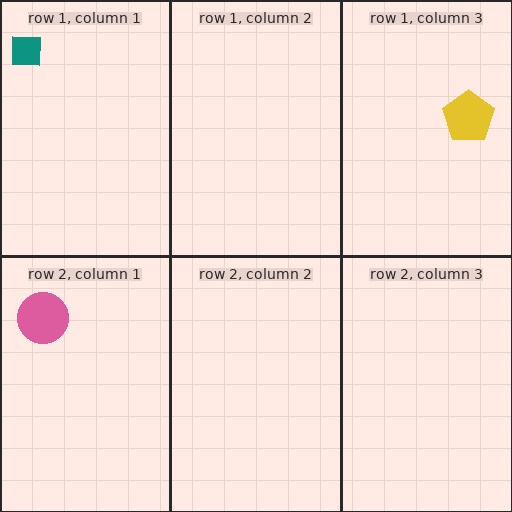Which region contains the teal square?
The row 1, column 1 region.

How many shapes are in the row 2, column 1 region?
1.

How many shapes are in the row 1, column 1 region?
1.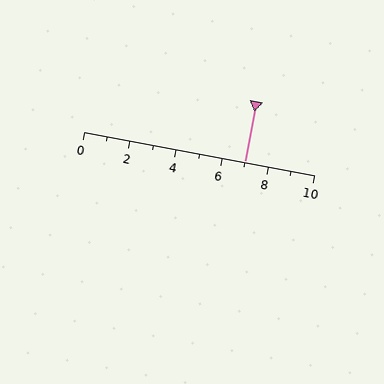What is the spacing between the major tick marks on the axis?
The major ticks are spaced 2 apart.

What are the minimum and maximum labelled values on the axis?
The axis runs from 0 to 10.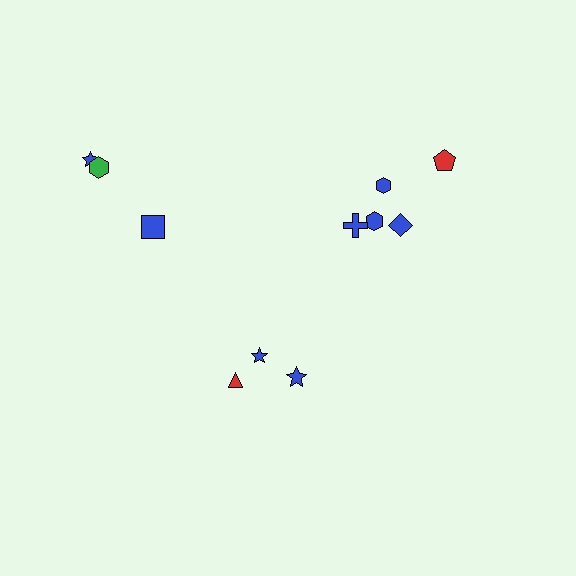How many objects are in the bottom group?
There are 3 objects.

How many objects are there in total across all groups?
There are 11 objects.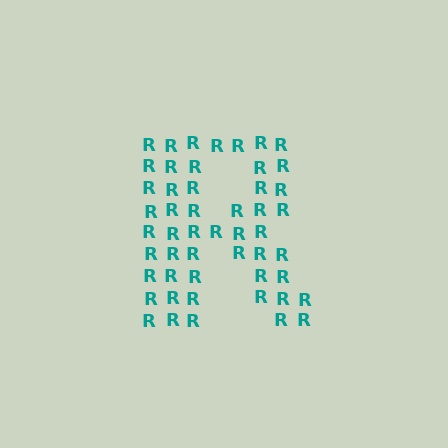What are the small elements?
The small elements are letter R's.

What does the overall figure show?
The overall figure shows the letter R.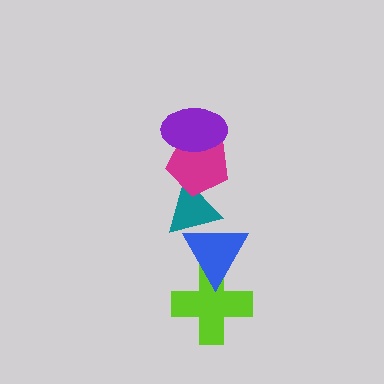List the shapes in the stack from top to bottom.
From top to bottom: the purple ellipse, the magenta pentagon, the teal triangle, the blue triangle, the lime cross.